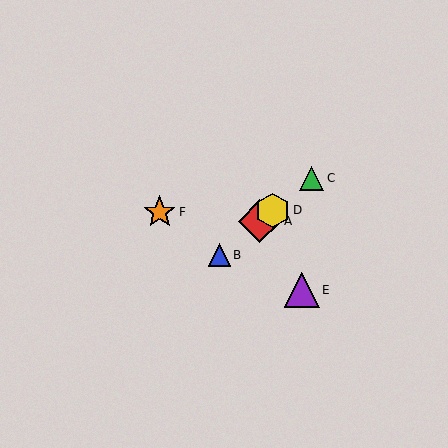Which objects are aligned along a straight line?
Objects A, B, C, D are aligned along a straight line.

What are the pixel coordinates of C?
Object C is at (312, 178).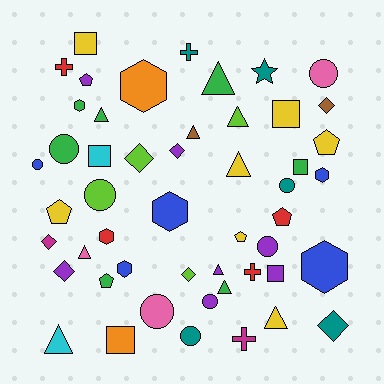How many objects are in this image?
There are 50 objects.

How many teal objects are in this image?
There are 5 teal objects.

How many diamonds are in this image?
There are 7 diamonds.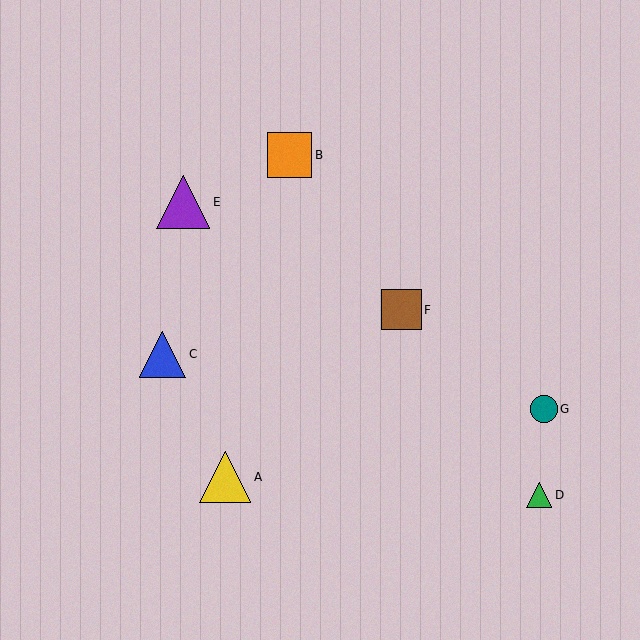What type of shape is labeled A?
Shape A is a yellow triangle.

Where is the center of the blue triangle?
The center of the blue triangle is at (162, 354).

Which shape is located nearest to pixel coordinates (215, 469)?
The yellow triangle (labeled A) at (225, 477) is nearest to that location.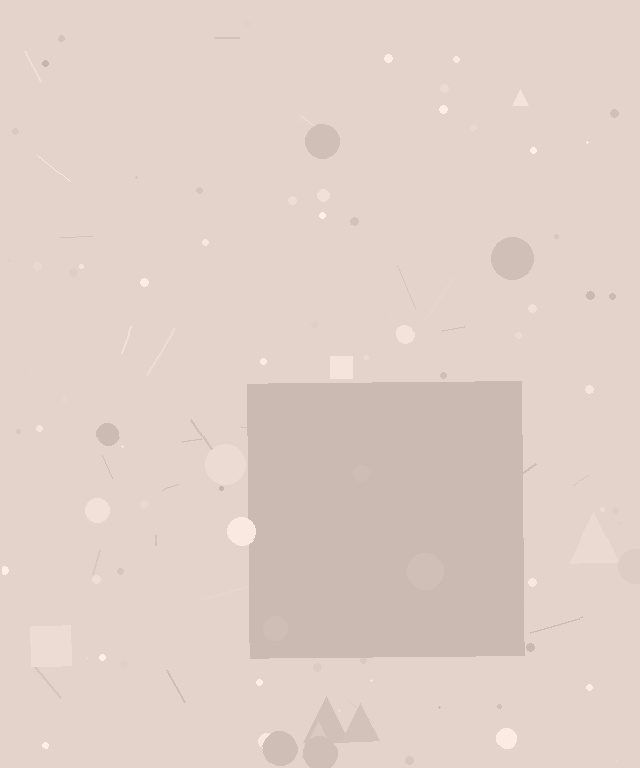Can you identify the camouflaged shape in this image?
The camouflaged shape is a square.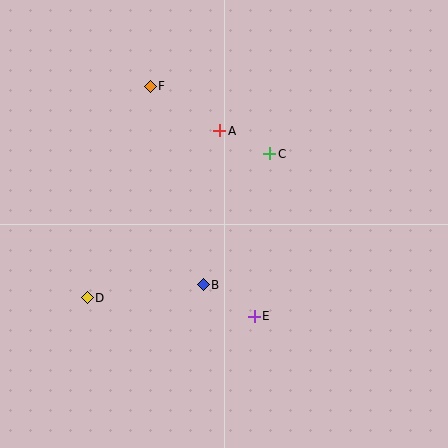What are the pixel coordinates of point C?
Point C is at (270, 154).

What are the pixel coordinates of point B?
Point B is at (203, 285).